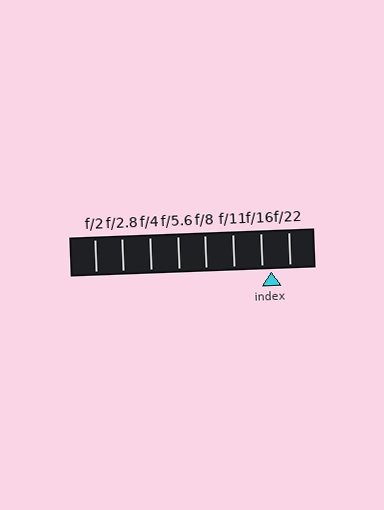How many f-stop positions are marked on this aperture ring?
There are 8 f-stop positions marked.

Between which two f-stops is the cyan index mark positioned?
The index mark is between f/16 and f/22.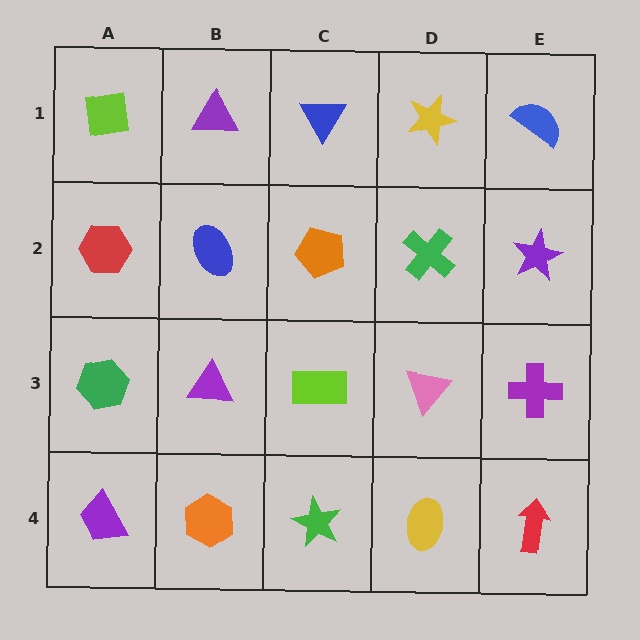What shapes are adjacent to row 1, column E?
A purple star (row 2, column E), a yellow star (row 1, column D).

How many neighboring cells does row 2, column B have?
4.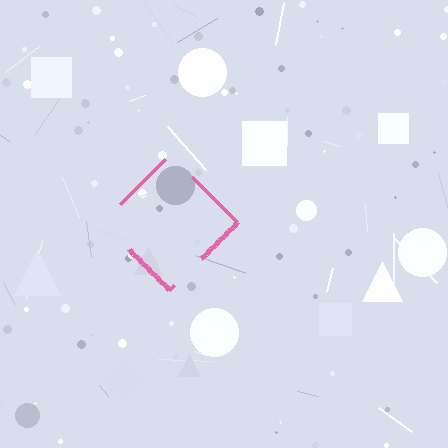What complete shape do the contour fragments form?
The contour fragments form a diamond.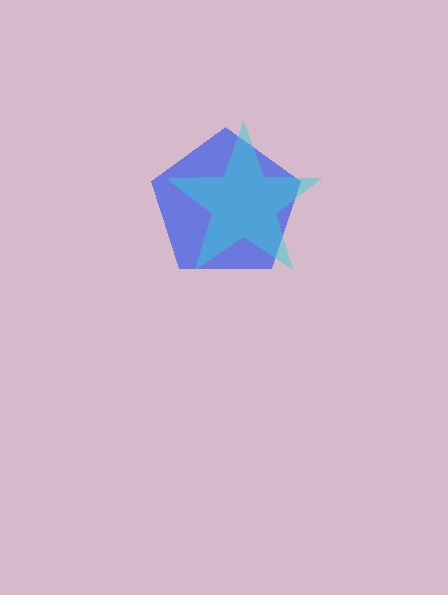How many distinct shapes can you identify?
There are 2 distinct shapes: a blue pentagon, a cyan star.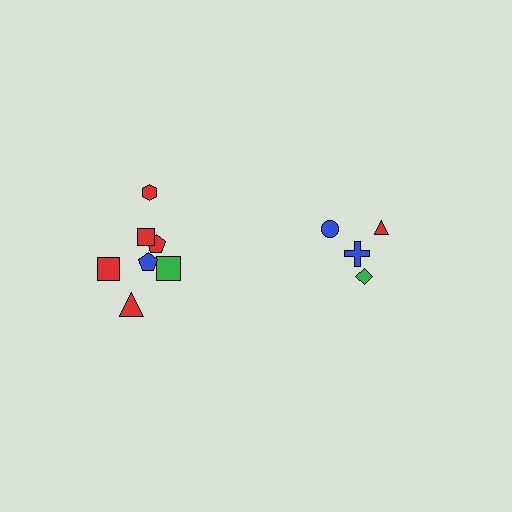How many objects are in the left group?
There are 7 objects.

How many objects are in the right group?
There are 4 objects.